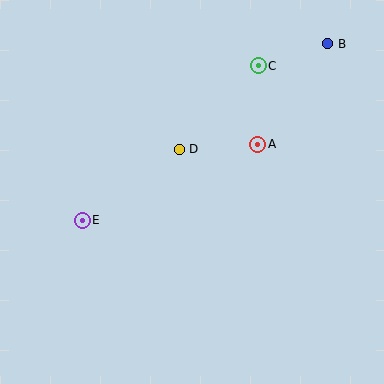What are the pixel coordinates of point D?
Point D is at (179, 149).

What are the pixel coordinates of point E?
Point E is at (82, 220).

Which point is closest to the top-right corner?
Point B is closest to the top-right corner.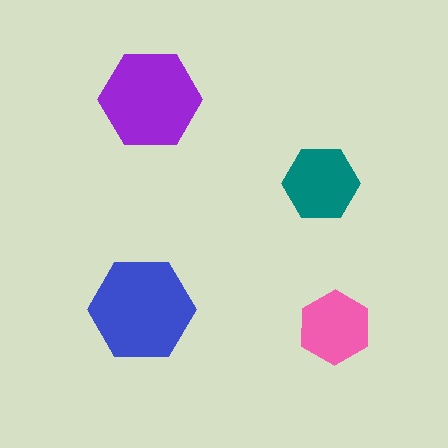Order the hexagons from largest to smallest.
the blue one, the purple one, the teal one, the pink one.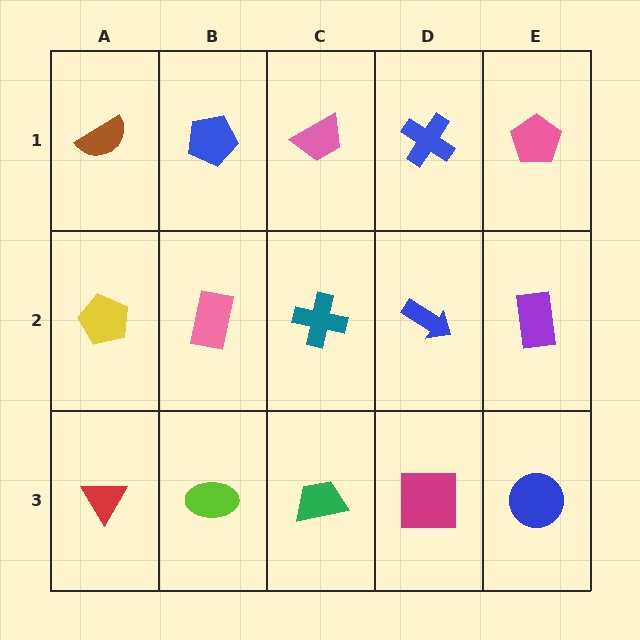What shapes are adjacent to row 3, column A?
A yellow pentagon (row 2, column A), a lime ellipse (row 3, column B).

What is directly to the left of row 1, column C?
A blue pentagon.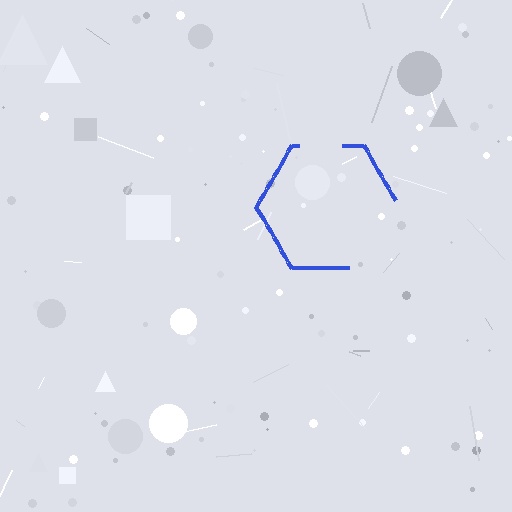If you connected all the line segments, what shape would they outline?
They would outline a hexagon.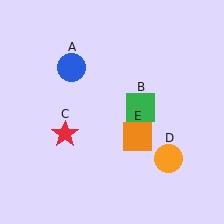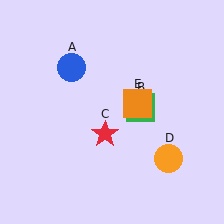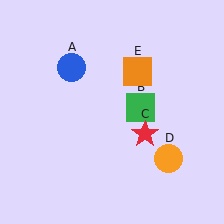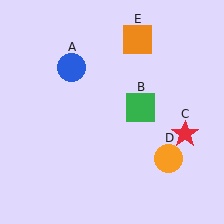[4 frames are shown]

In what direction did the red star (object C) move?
The red star (object C) moved right.